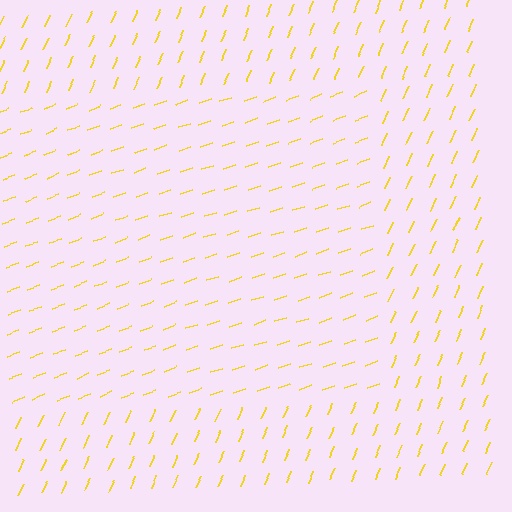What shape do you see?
I see a rectangle.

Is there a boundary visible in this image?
Yes, there is a texture boundary formed by a change in line orientation.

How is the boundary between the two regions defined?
The boundary is defined purely by a change in line orientation (approximately 45 degrees difference). All lines are the same color and thickness.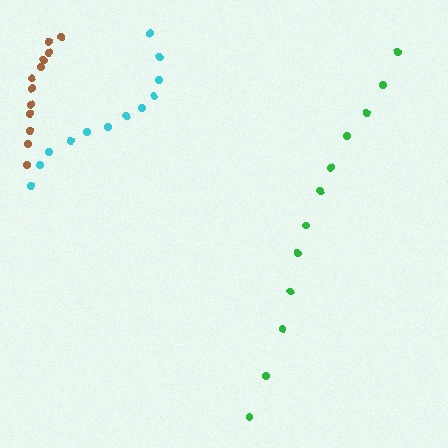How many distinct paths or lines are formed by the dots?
There are 3 distinct paths.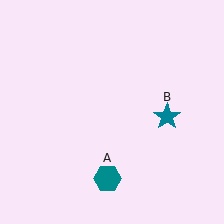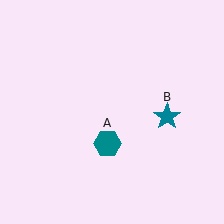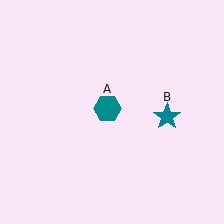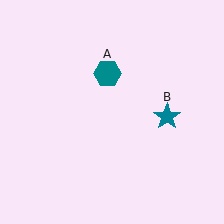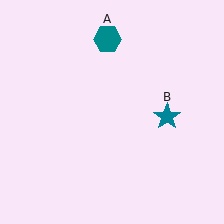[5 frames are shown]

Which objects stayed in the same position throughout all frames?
Teal star (object B) remained stationary.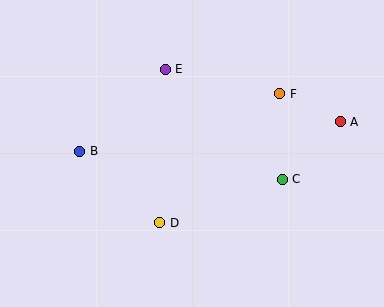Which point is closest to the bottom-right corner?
Point C is closest to the bottom-right corner.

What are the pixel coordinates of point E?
Point E is at (165, 69).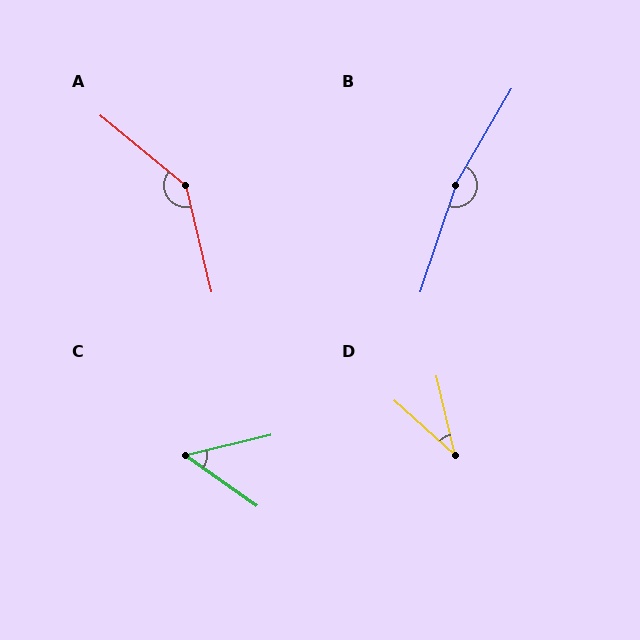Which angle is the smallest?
D, at approximately 35 degrees.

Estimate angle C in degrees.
Approximately 49 degrees.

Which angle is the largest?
B, at approximately 168 degrees.